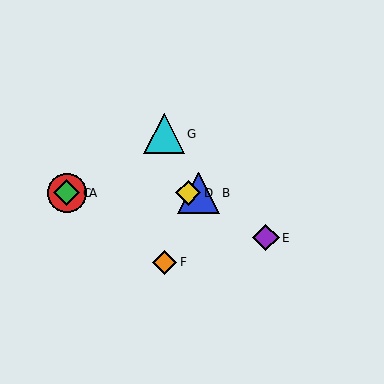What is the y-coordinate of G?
Object G is at y≈134.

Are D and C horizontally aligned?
Yes, both are at y≈193.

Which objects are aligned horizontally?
Objects A, B, C, D are aligned horizontally.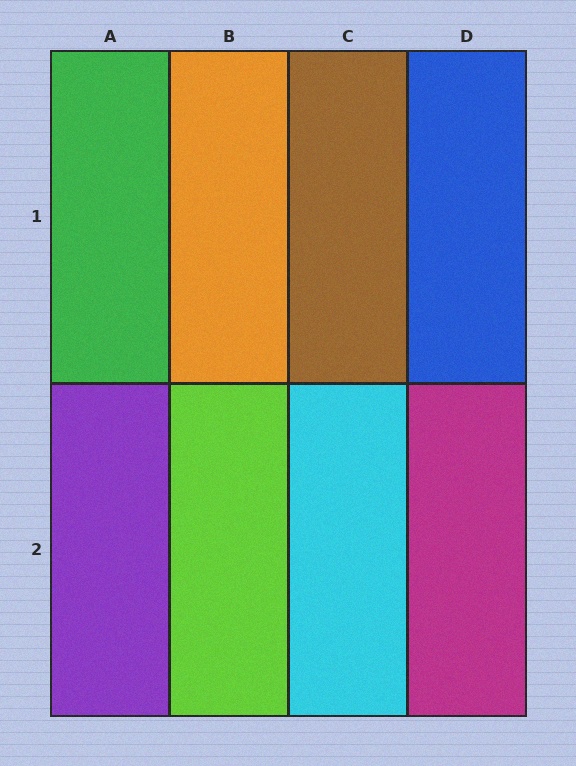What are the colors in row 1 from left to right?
Green, orange, brown, blue.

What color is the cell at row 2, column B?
Lime.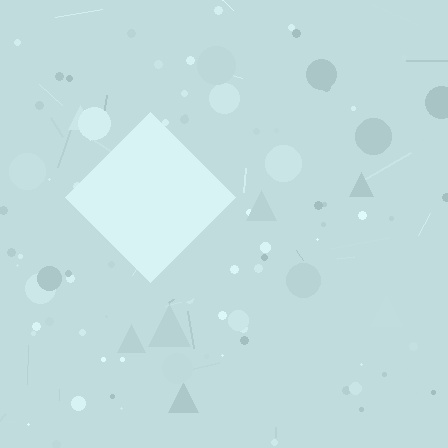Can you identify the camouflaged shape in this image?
The camouflaged shape is a diamond.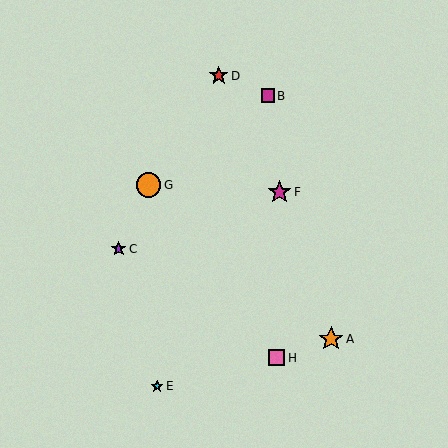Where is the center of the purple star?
The center of the purple star is at (119, 249).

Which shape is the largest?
The orange circle (labeled G) is the largest.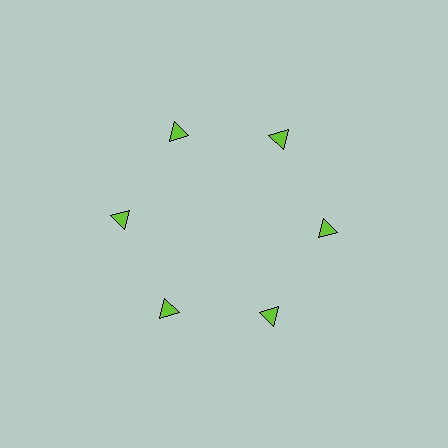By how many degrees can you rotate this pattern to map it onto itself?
The pattern maps onto itself every 60 degrees of rotation.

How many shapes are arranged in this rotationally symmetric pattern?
There are 6 shapes, arranged in 6 groups of 1.